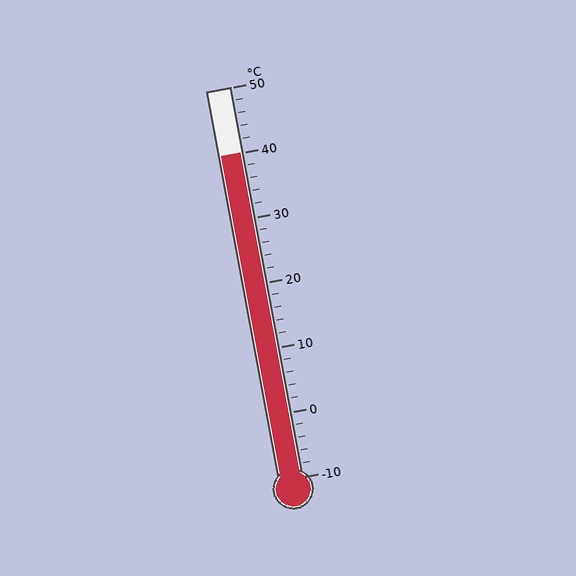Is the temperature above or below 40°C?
The temperature is at 40°C.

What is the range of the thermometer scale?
The thermometer scale ranges from -10°C to 50°C.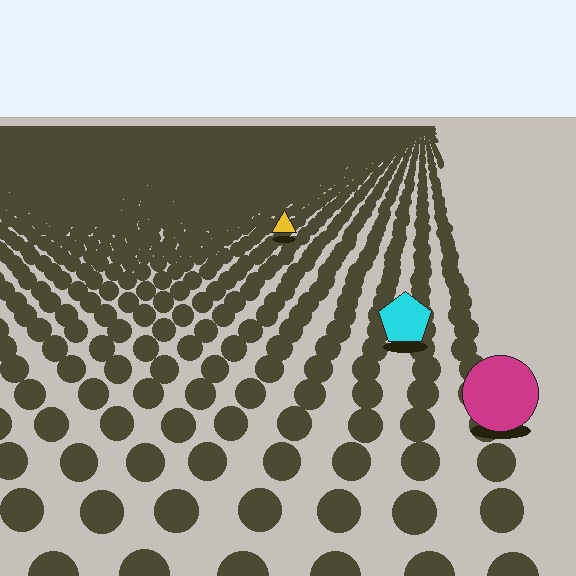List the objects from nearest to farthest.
From nearest to farthest: the magenta circle, the cyan pentagon, the yellow triangle.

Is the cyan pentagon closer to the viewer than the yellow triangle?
Yes. The cyan pentagon is closer — you can tell from the texture gradient: the ground texture is coarser near it.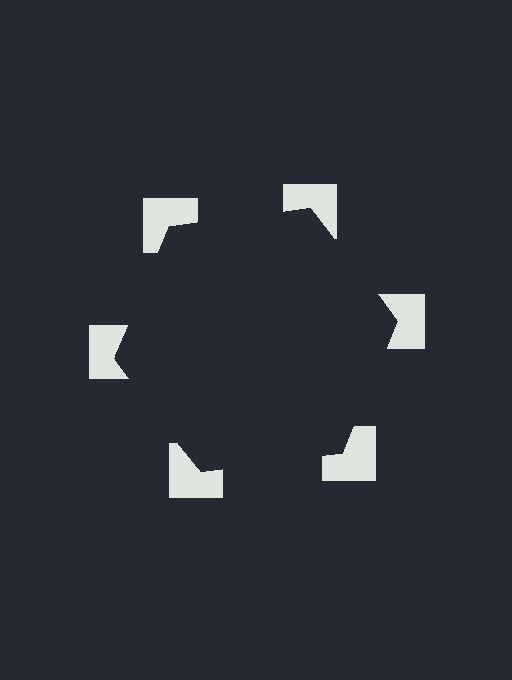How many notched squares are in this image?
There are 6 — one at each vertex of the illusory hexagon.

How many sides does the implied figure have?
6 sides.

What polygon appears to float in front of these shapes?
An illusory hexagon — its edges are inferred from the aligned wedge cuts in the notched squares, not physically drawn.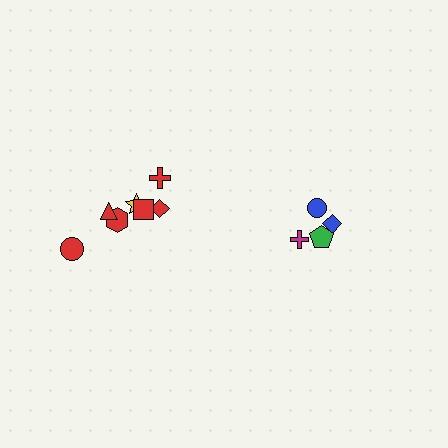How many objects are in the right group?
There are 4 objects.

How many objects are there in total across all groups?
There are 11 objects.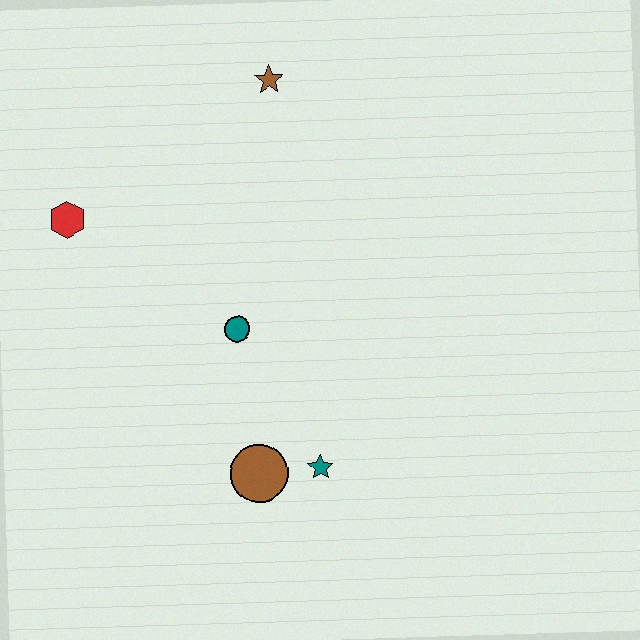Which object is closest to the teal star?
The brown circle is closest to the teal star.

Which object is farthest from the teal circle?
The brown star is farthest from the teal circle.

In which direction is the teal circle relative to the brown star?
The teal circle is below the brown star.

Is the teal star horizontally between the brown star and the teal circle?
No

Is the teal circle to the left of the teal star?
Yes